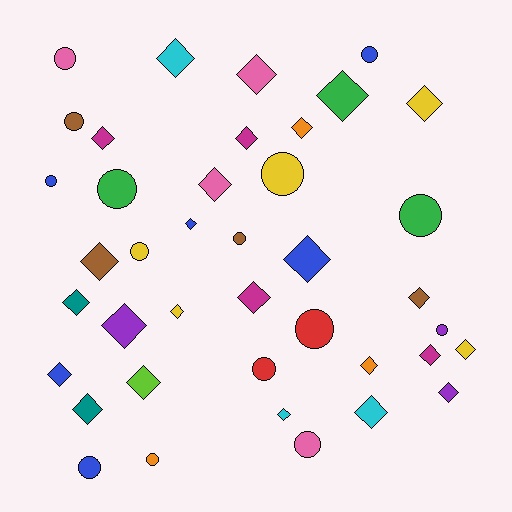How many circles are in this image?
There are 15 circles.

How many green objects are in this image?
There are 3 green objects.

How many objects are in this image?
There are 40 objects.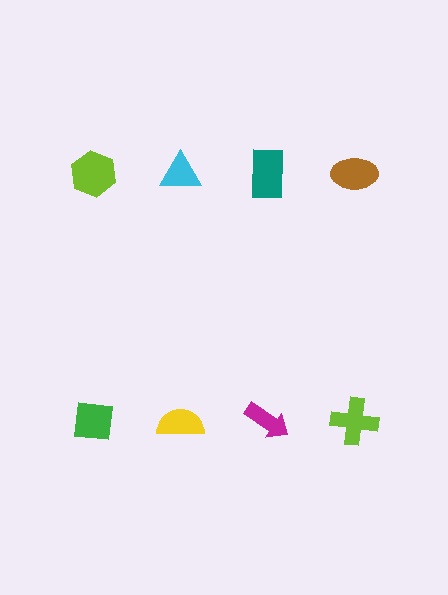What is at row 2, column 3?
A magenta arrow.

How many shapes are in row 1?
4 shapes.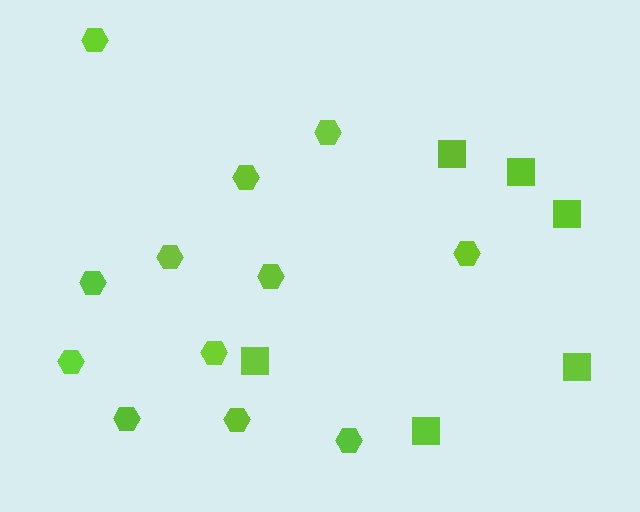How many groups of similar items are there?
There are 2 groups: one group of squares (6) and one group of hexagons (12).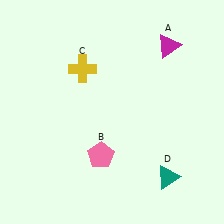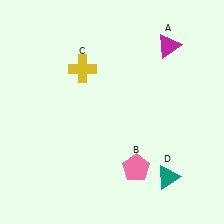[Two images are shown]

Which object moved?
The pink pentagon (B) moved right.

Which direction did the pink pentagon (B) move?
The pink pentagon (B) moved right.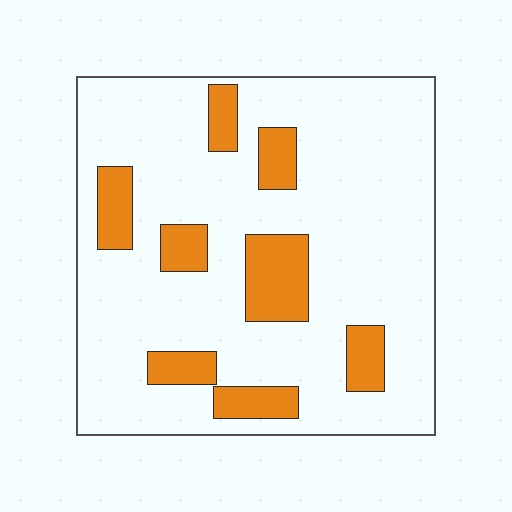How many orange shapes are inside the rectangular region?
8.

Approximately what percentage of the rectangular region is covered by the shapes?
Approximately 20%.